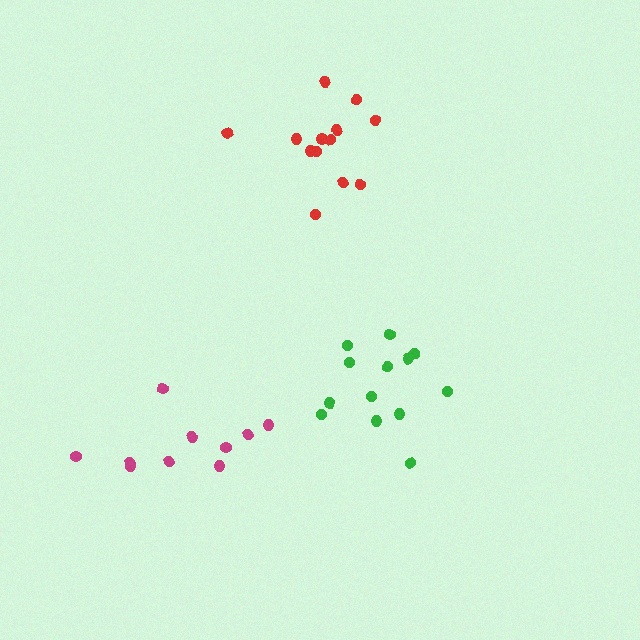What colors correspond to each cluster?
The clusters are colored: magenta, red, green.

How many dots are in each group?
Group 1: 10 dots, Group 2: 13 dots, Group 3: 13 dots (36 total).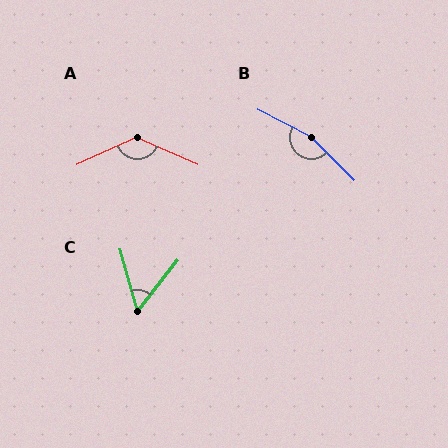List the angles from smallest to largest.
C (54°), A (132°), B (162°).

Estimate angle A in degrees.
Approximately 132 degrees.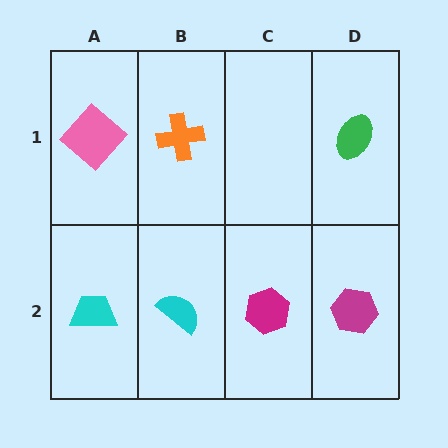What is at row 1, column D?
A green ellipse.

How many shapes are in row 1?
3 shapes.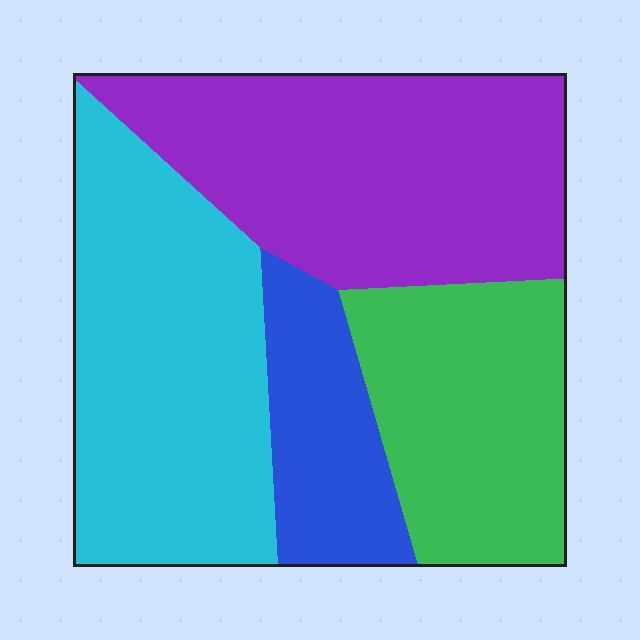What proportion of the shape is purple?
Purple takes up about one third (1/3) of the shape.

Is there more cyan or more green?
Cyan.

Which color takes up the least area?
Blue, at roughly 15%.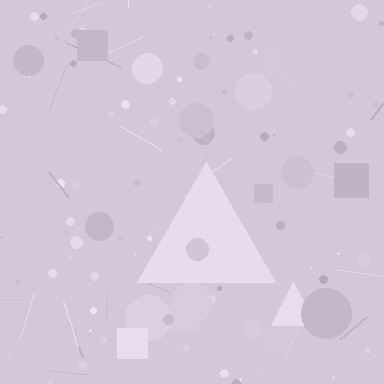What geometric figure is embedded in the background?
A triangle is embedded in the background.